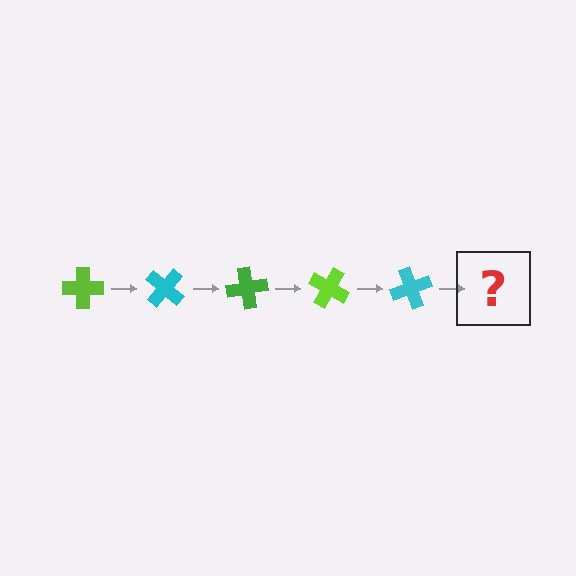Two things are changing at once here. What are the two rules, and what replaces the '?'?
The two rules are that it rotates 40 degrees each step and the color cycles through lime, cyan, and green. The '?' should be a green cross, rotated 200 degrees from the start.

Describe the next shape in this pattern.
It should be a green cross, rotated 200 degrees from the start.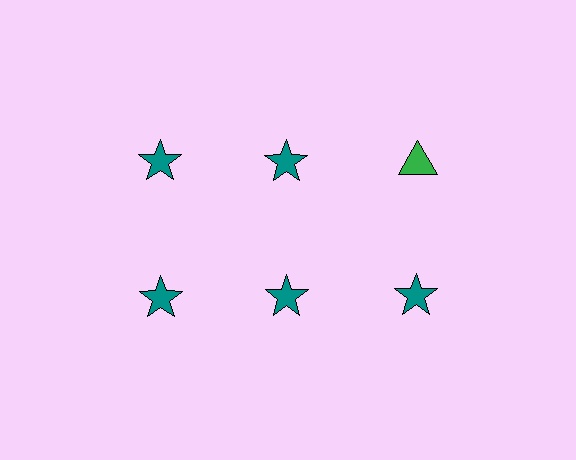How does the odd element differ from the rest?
It differs in both color (green instead of teal) and shape (triangle instead of star).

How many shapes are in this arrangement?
There are 6 shapes arranged in a grid pattern.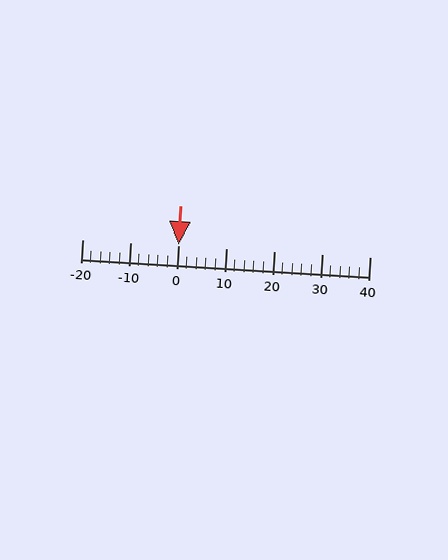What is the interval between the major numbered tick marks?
The major tick marks are spaced 10 units apart.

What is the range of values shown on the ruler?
The ruler shows values from -20 to 40.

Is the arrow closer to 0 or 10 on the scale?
The arrow is closer to 0.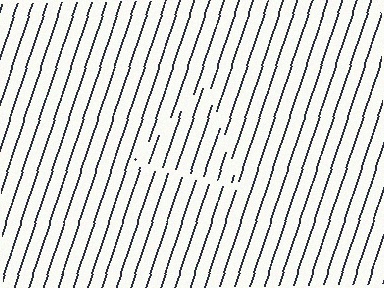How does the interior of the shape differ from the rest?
The interior of the shape contains the same grating, shifted by half a period — the contour is defined by the phase discontinuity where line-ends from the inner and outer gratings abut.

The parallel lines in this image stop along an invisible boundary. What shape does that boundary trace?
An illusory triangle. The interior of the shape contains the same grating, shifted by half a period — the contour is defined by the phase discontinuity where line-ends from the inner and outer gratings abut.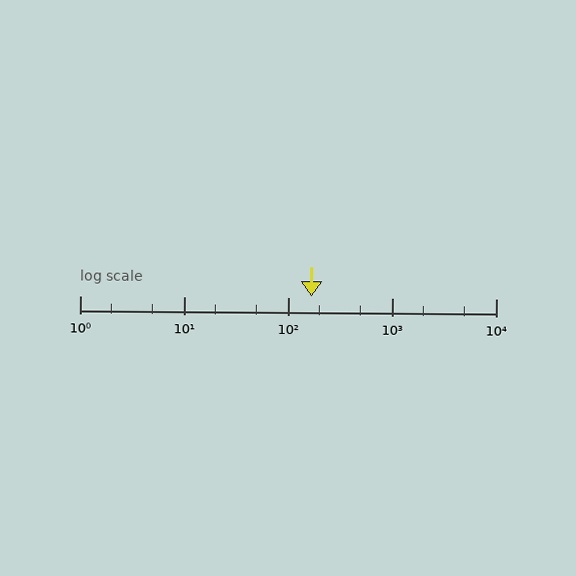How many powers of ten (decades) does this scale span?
The scale spans 4 decades, from 1 to 10000.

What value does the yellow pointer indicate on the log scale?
The pointer indicates approximately 170.